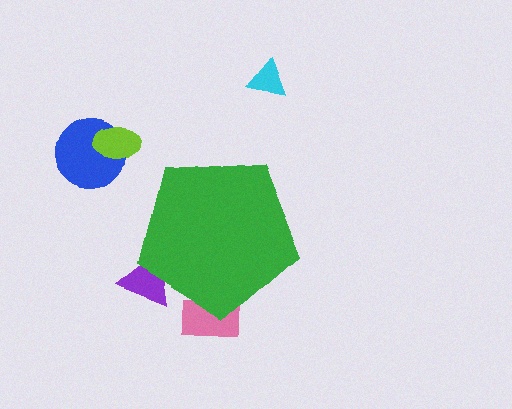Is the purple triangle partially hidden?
Yes, the purple triangle is partially hidden behind the green pentagon.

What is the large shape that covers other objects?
A green pentagon.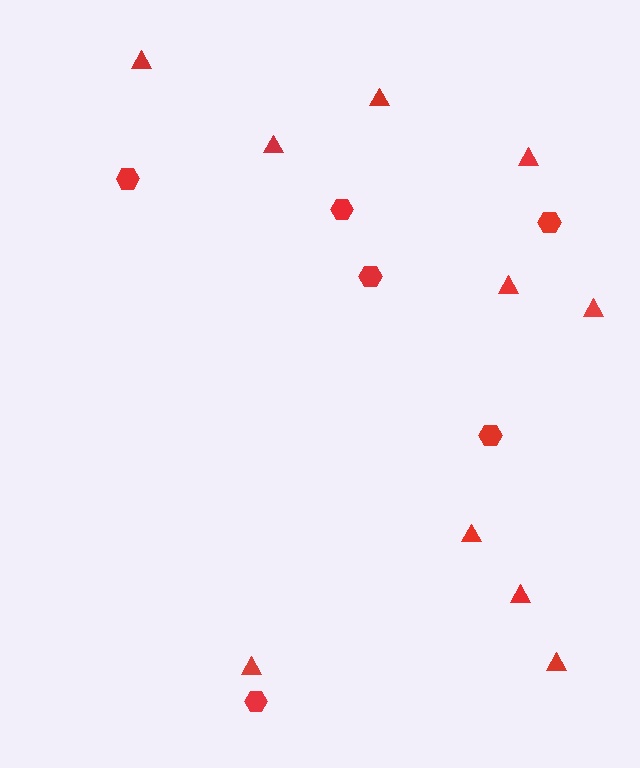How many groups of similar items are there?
There are 2 groups: one group of triangles (10) and one group of hexagons (6).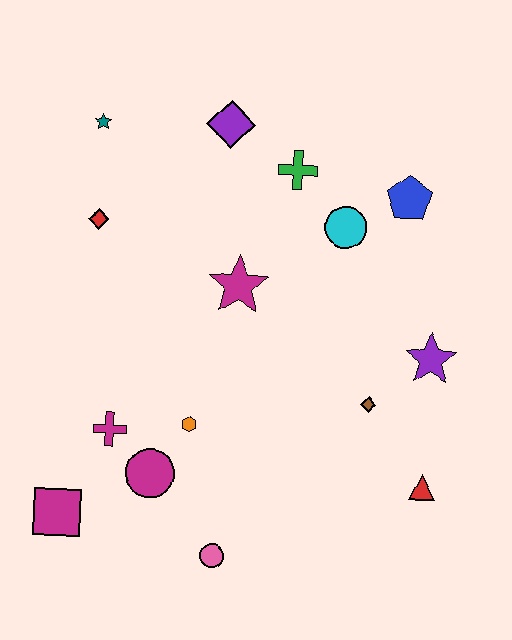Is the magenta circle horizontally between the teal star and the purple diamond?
Yes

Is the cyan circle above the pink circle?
Yes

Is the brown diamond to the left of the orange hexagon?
No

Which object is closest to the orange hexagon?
The magenta circle is closest to the orange hexagon.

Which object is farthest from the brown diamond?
The teal star is farthest from the brown diamond.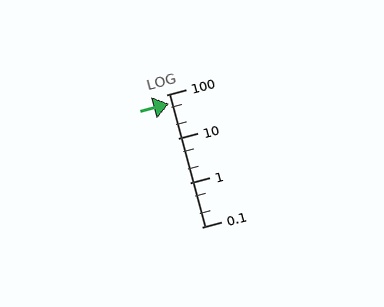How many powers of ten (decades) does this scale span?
The scale spans 3 decades, from 0.1 to 100.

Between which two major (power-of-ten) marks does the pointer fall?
The pointer is between 10 and 100.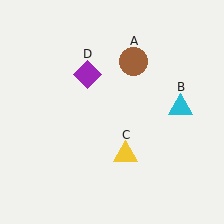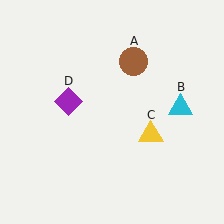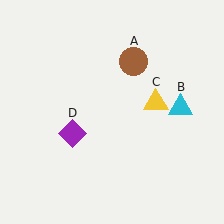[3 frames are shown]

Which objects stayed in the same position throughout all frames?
Brown circle (object A) and cyan triangle (object B) remained stationary.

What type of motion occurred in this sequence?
The yellow triangle (object C), purple diamond (object D) rotated counterclockwise around the center of the scene.